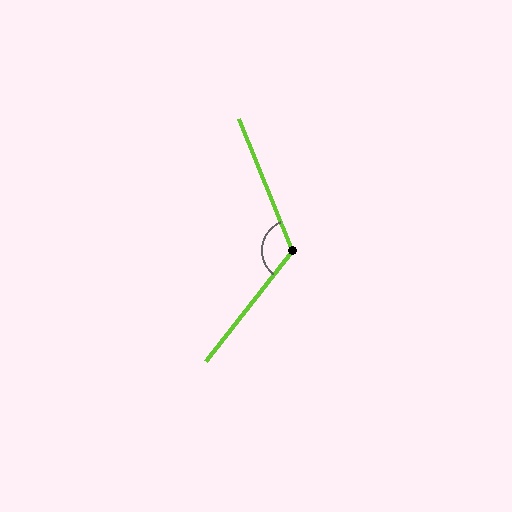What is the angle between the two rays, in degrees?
Approximately 120 degrees.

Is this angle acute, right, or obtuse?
It is obtuse.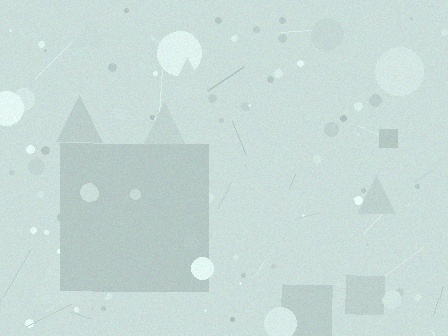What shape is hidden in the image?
A square is hidden in the image.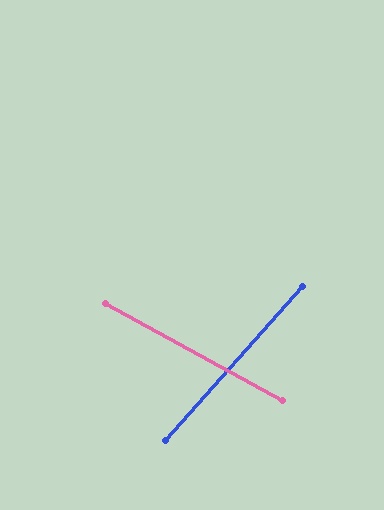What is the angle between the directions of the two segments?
Approximately 77 degrees.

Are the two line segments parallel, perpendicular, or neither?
Neither parallel nor perpendicular — they differ by about 77°.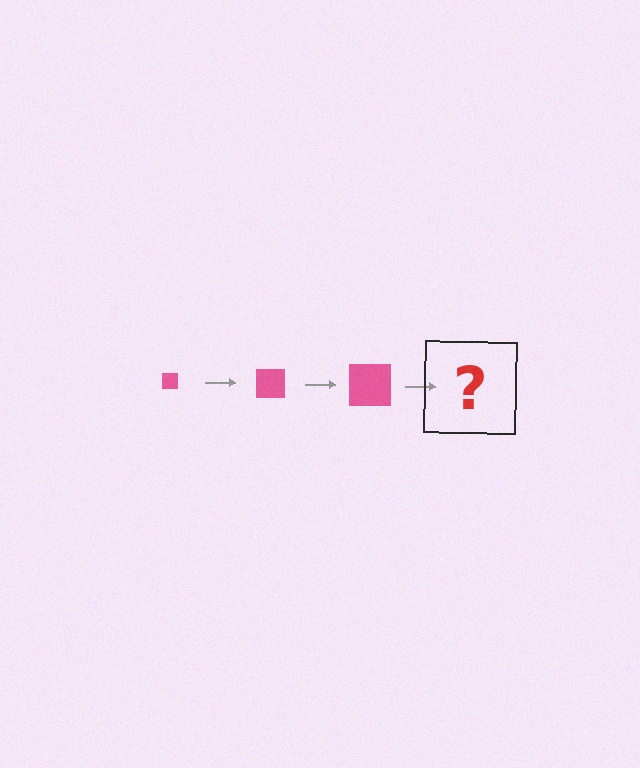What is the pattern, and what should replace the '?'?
The pattern is that the square gets progressively larger each step. The '?' should be a pink square, larger than the previous one.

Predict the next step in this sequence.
The next step is a pink square, larger than the previous one.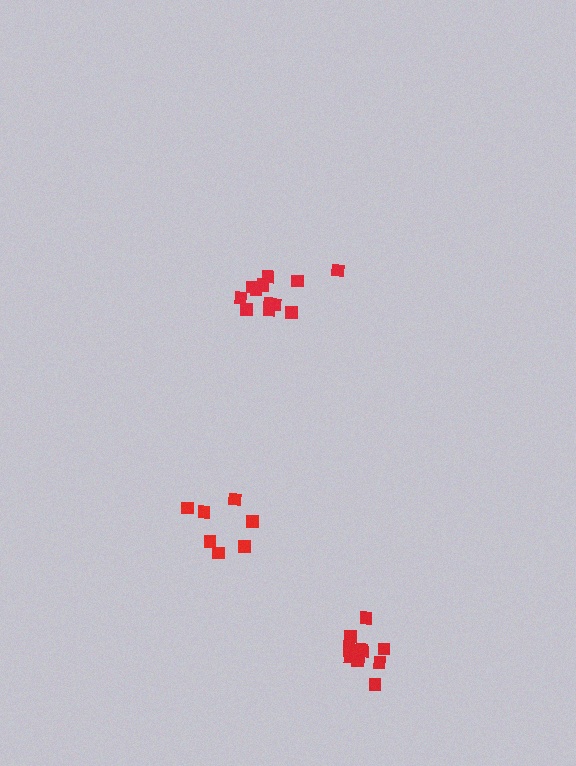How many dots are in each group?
Group 1: 13 dots, Group 2: 7 dots, Group 3: 11 dots (31 total).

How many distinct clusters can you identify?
There are 3 distinct clusters.